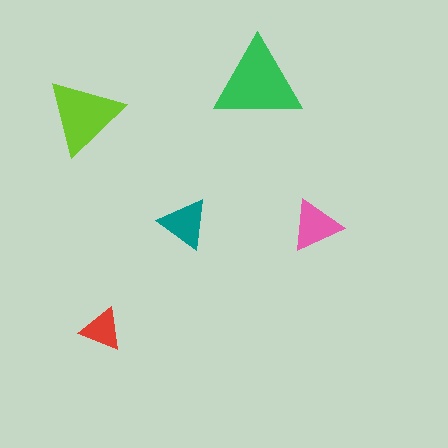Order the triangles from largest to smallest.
the green one, the lime one, the pink one, the teal one, the red one.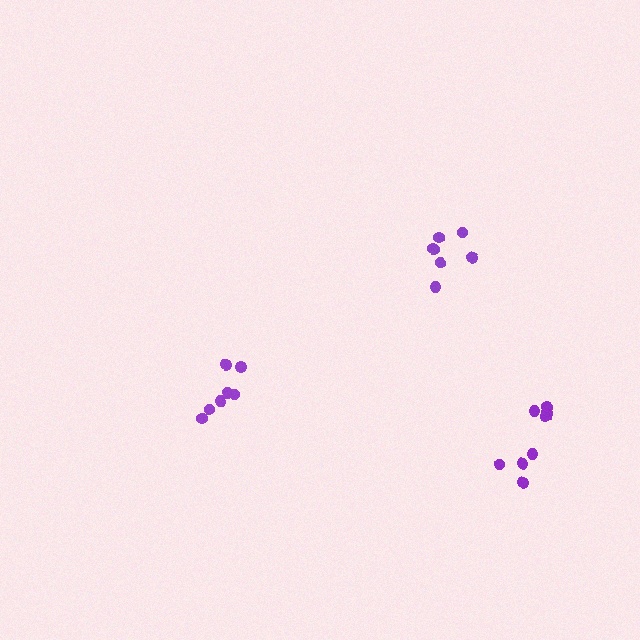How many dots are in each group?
Group 1: 8 dots, Group 2: 7 dots, Group 3: 7 dots (22 total).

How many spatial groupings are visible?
There are 3 spatial groupings.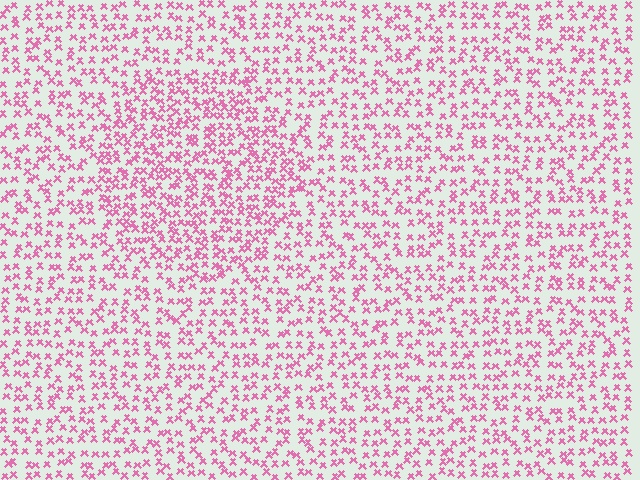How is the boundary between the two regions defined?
The boundary is defined by a change in element density (approximately 1.6x ratio). All elements are the same color, size, and shape.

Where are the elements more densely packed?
The elements are more densely packed inside the circle boundary.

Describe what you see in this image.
The image contains small pink elements arranged at two different densities. A circle-shaped region is visible where the elements are more densely packed than the surrounding area.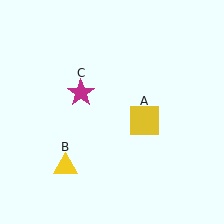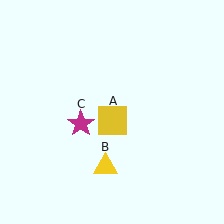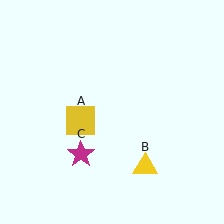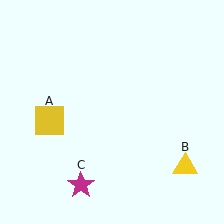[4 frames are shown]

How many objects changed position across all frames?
3 objects changed position: yellow square (object A), yellow triangle (object B), magenta star (object C).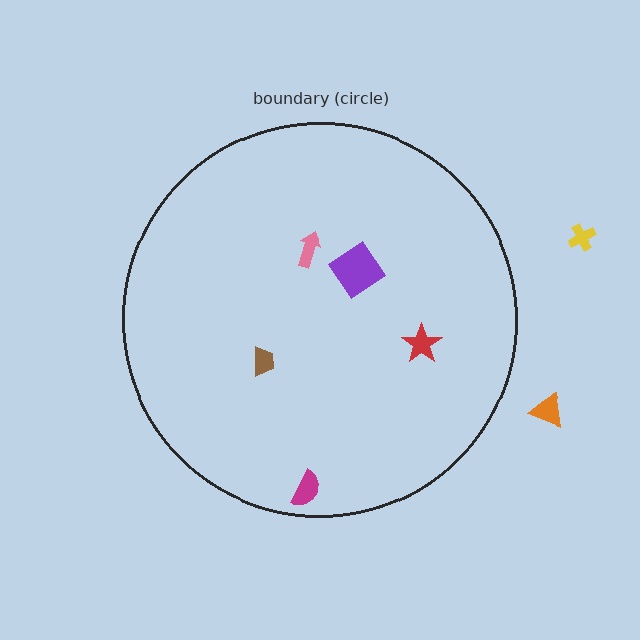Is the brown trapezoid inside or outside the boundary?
Inside.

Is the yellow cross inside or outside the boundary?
Outside.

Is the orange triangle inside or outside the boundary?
Outside.